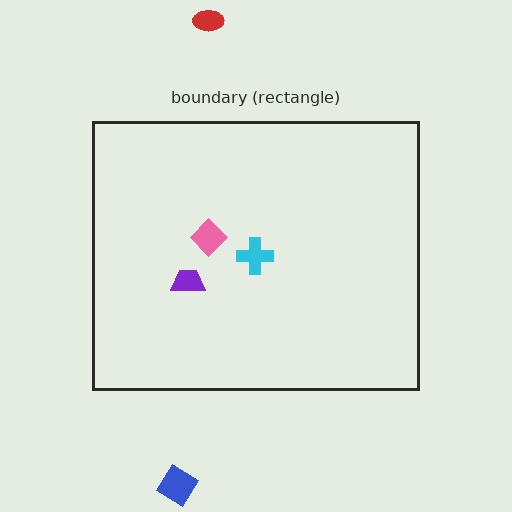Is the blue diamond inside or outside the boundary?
Outside.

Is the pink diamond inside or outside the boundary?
Inside.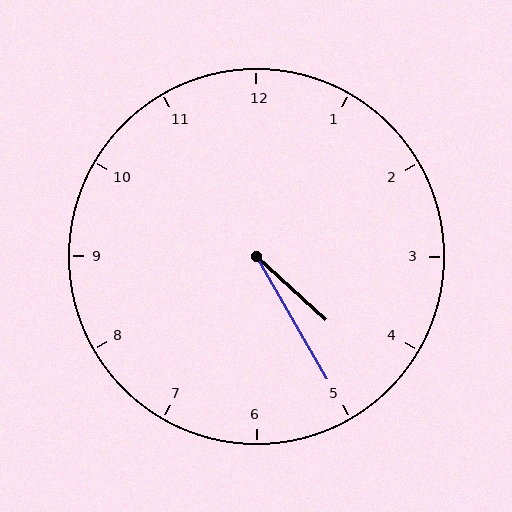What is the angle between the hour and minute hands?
Approximately 18 degrees.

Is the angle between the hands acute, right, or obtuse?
It is acute.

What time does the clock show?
4:25.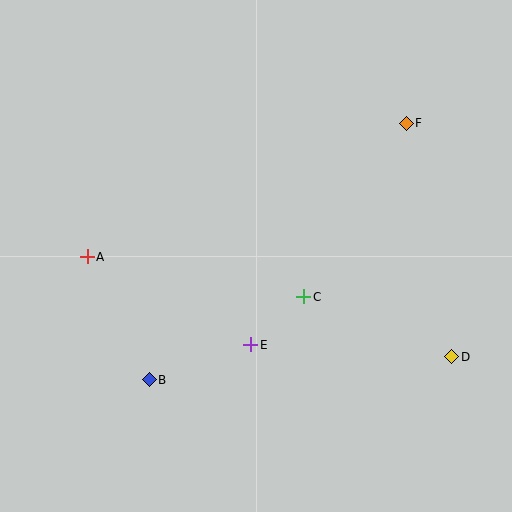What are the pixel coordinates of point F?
Point F is at (406, 123).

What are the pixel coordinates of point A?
Point A is at (87, 257).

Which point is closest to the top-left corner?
Point A is closest to the top-left corner.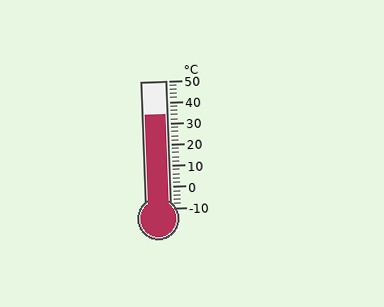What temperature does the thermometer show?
The thermometer shows approximately 34°C.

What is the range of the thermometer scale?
The thermometer scale ranges from -10°C to 50°C.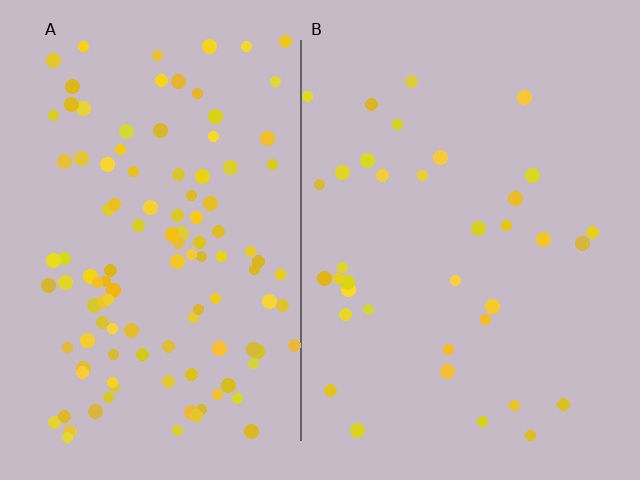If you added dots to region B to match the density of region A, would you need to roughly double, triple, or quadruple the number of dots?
Approximately triple.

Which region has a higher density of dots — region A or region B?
A (the left).